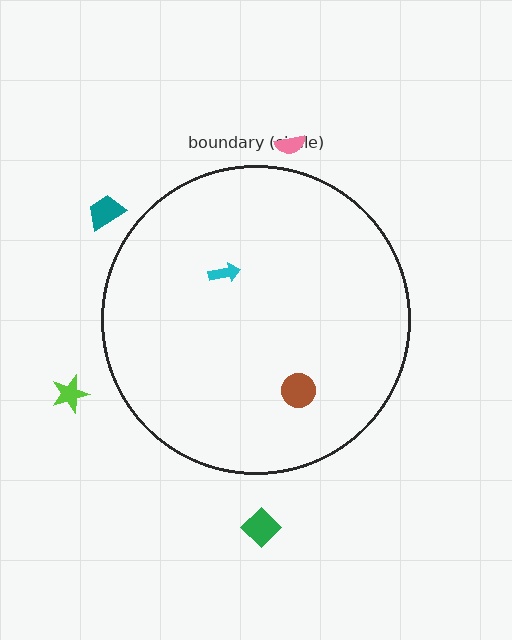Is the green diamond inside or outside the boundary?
Outside.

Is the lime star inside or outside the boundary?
Outside.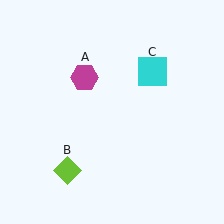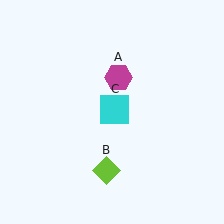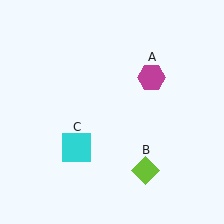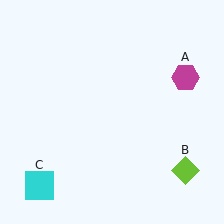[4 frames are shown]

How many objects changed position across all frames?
3 objects changed position: magenta hexagon (object A), lime diamond (object B), cyan square (object C).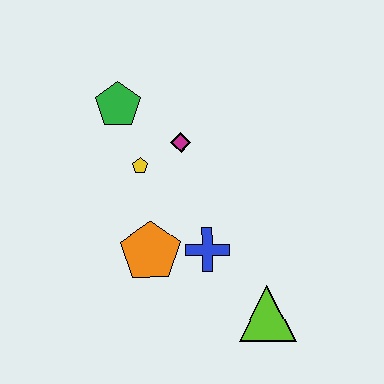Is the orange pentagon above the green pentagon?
No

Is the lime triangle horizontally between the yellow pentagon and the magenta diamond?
No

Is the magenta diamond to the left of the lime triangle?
Yes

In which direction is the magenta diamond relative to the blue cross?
The magenta diamond is above the blue cross.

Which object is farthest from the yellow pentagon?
The lime triangle is farthest from the yellow pentagon.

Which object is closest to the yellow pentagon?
The magenta diamond is closest to the yellow pentagon.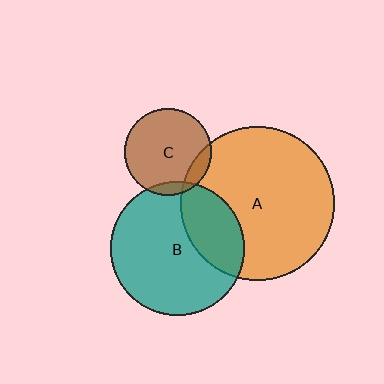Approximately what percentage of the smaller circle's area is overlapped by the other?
Approximately 10%.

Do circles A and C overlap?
Yes.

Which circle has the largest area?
Circle A (orange).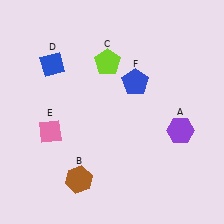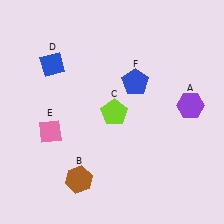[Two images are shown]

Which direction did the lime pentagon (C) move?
The lime pentagon (C) moved down.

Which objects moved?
The objects that moved are: the purple hexagon (A), the lime pentagon (C).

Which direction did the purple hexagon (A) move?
The purple hexagon (A) moved up.